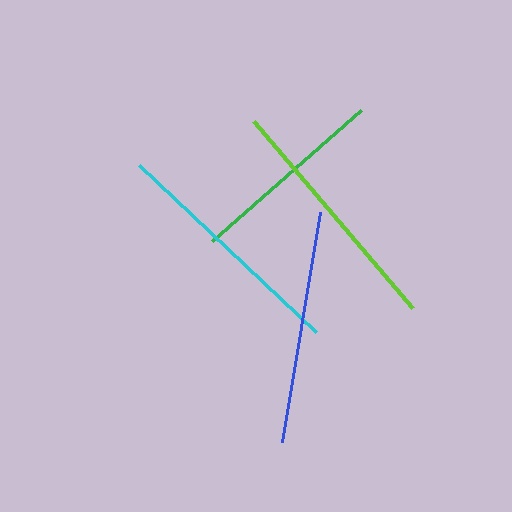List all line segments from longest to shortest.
From longest to shortest: lime, cyan, blue, green.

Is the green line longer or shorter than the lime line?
The lime line is longer than the green line.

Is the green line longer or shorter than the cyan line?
The cyan line is longer than the green line.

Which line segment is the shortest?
The green line is the shortest at approximately 198 pixels.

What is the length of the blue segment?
The blue segment is approximately 234 pixels long.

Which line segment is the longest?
The lime line is the longest at approximately 246 pixels.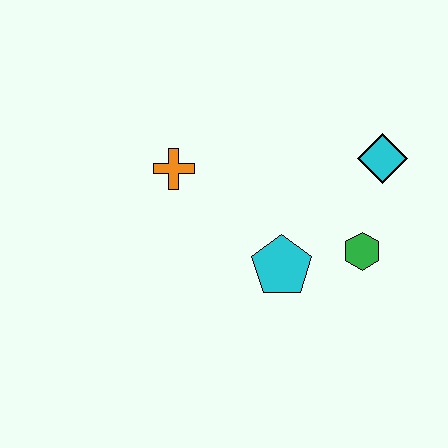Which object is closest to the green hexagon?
The cyan pentagon is closest to the green hexagon.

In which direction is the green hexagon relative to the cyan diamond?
The green hexagon is below the cyan diamond.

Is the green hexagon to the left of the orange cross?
No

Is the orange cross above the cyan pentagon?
Yes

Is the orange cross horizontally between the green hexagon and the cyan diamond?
No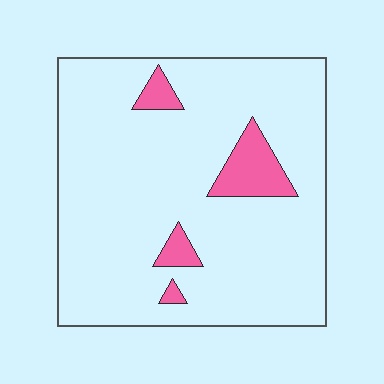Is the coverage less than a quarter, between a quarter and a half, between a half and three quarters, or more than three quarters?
Less than a quarter.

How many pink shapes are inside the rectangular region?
4.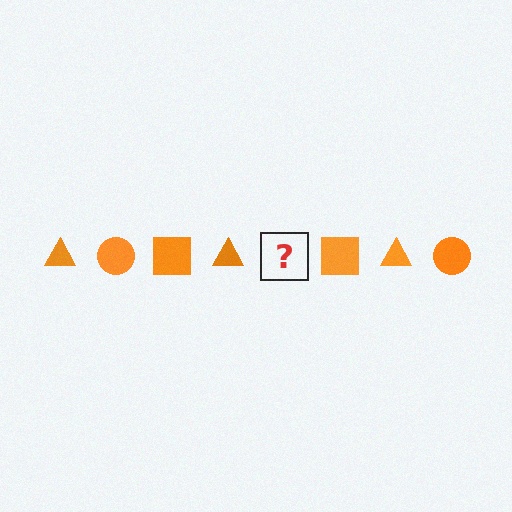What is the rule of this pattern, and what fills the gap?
The rule is that the pattern cycles through triangle, circle, square shapes in orange. The gap should be filled with an orange circle.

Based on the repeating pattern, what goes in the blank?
The blank should be an orange circle.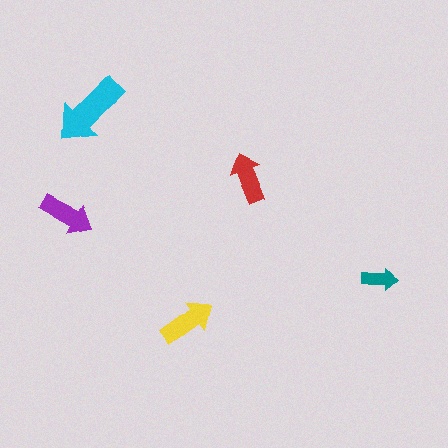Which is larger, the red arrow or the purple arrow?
The purple one.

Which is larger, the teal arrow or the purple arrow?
The purple one.